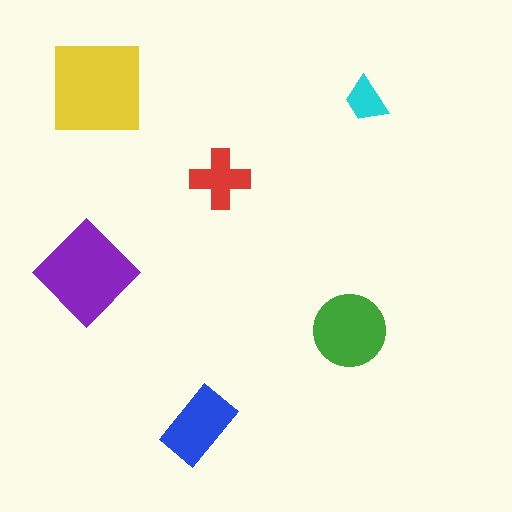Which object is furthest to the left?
The purple diamond is leftmost.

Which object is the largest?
The yellow square.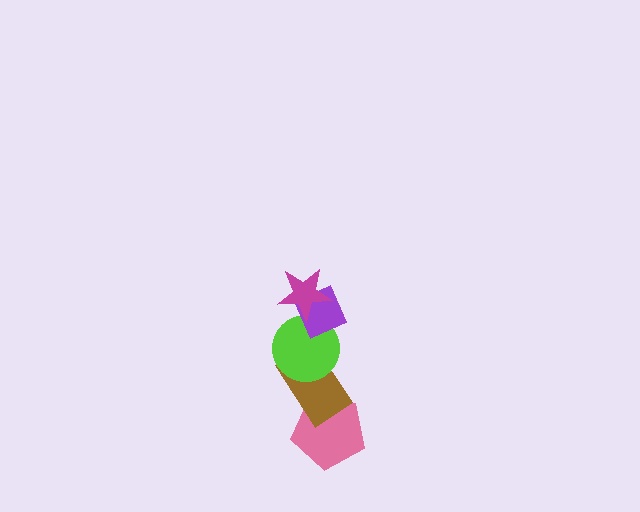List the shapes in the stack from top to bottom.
From top to bottom: the magenta star, the purple diamond, the lime circle, the brown rectangle, the pink pentagon.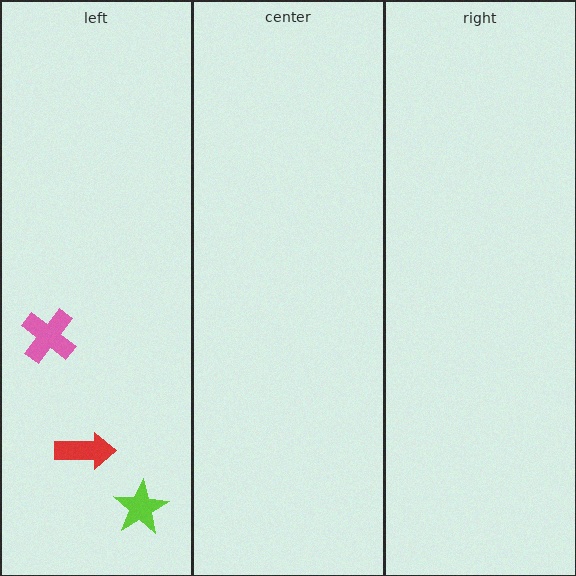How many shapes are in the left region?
3.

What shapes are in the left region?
The red arrow, the lime star, the pink cross.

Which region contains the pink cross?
The left region.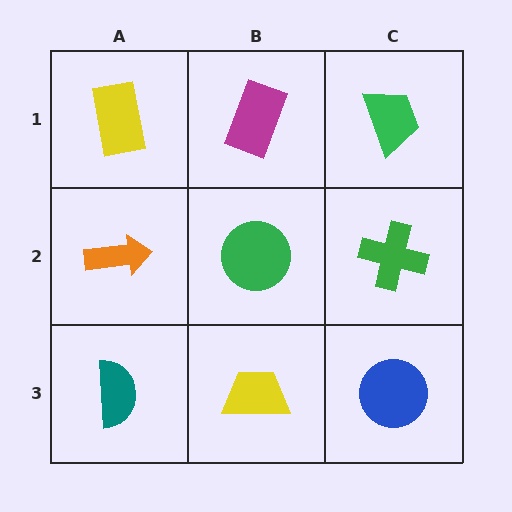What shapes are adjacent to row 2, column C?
A green trapezoid (row 1, column C), a blue circle (row 3, column C), a green circle (row 2, column B).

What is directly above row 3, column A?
An orange arrow.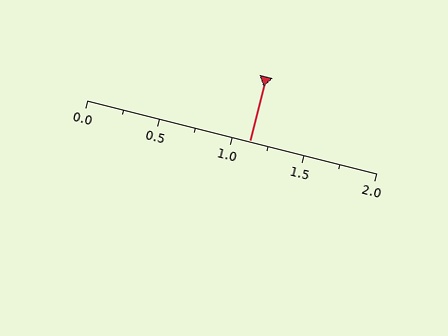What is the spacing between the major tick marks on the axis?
The major ticks are spaced 0.5 apart.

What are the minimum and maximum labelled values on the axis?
The axis runs from 0.0 to 2.0.